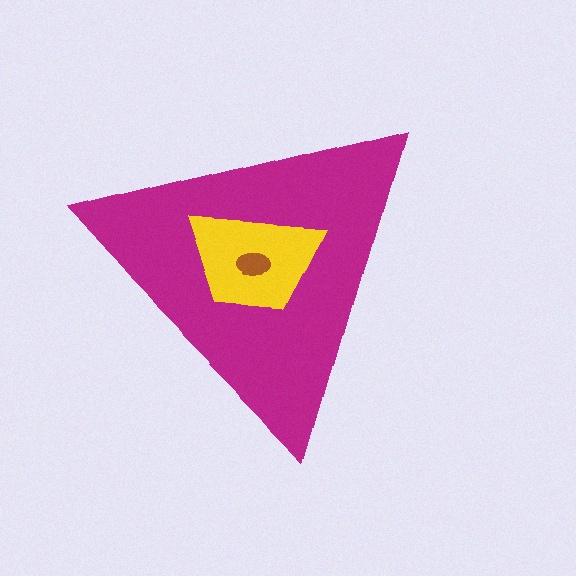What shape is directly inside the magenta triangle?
The yellow trapezoid.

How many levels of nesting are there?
3.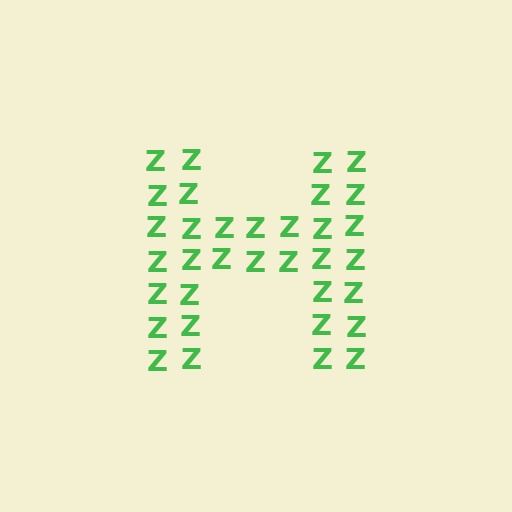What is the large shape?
The large shape is the letter H.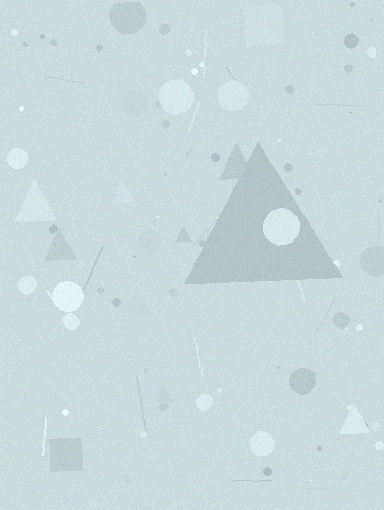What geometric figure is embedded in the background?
A triangle is embedded in the background.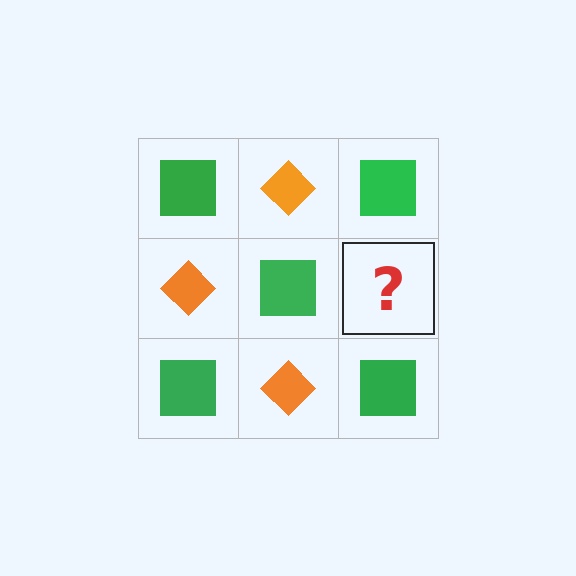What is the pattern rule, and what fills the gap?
The rule is that it alternates green square and orange diamond in a checkerboard pattern. The gap should be filled with an orange diamond.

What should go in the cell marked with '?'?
The missing cell should contain an orange diamond.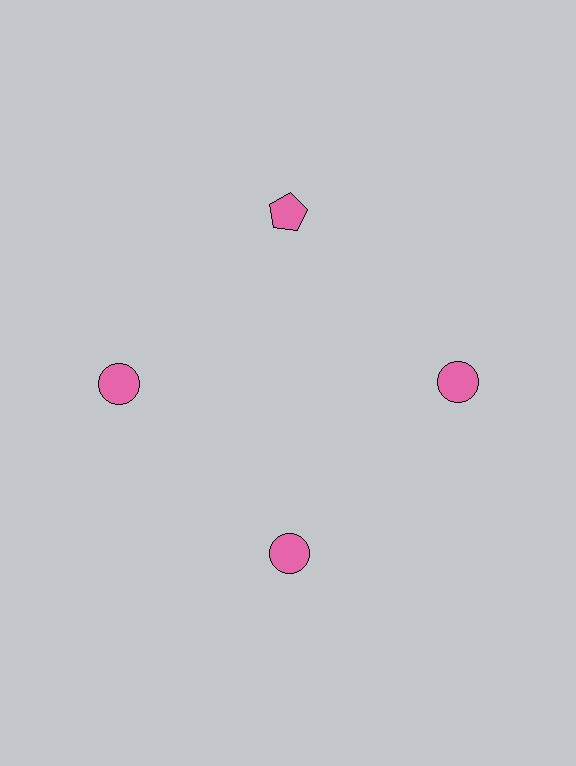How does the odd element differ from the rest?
It has a different shape: pentagon instead of circle.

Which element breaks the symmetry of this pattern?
The pink pentagon at roughly the 12 o'clock position breaks the symmetry. All other shapes are pink circles.